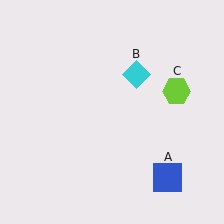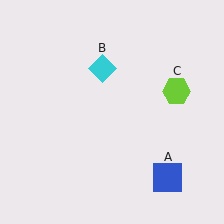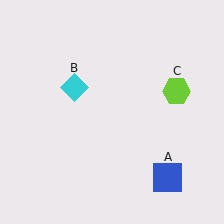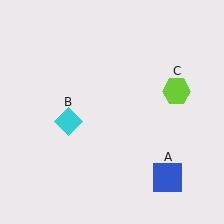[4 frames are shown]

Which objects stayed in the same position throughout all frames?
Blue square (object A) and lime hexagon (object C) remained stationary.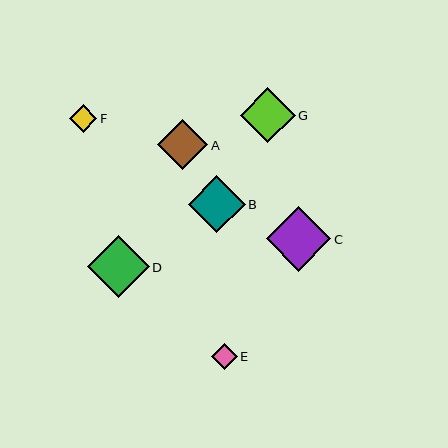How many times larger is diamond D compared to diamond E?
Diamond D is approximately 2.4 times the size of diamond E.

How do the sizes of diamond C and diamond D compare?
Diamond C and diamond D are approximately the same size.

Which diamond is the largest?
Diamond C is the largest with a size of approximately 65 pixels.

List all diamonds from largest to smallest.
From largest to smallest: C, D, B, G, A, F, E.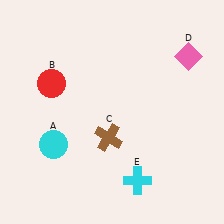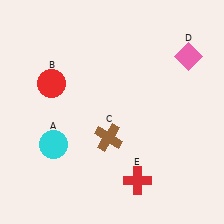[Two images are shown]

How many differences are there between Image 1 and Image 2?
There is 1 difference between the two images.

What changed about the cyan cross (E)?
In Image 1, E is cyan. In Image 2, it changed to red.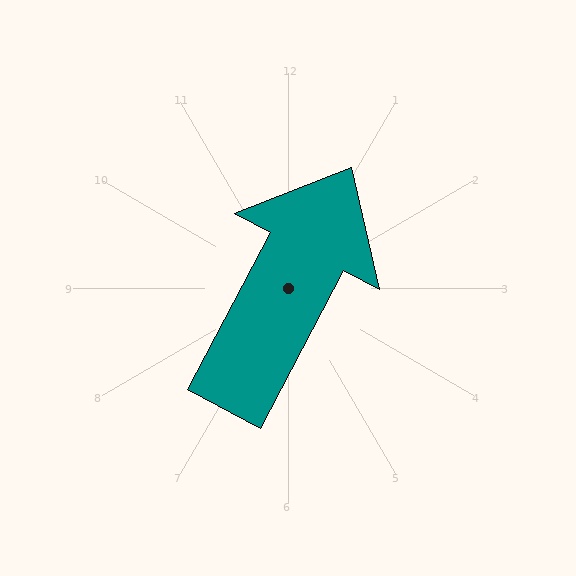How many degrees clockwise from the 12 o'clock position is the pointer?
Approximately 28 degrees.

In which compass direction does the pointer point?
Northeast.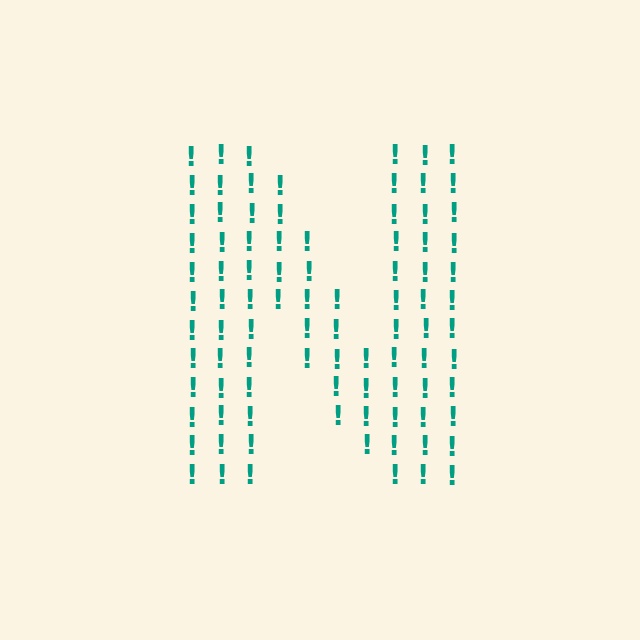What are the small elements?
The small elements are exclamation marks.